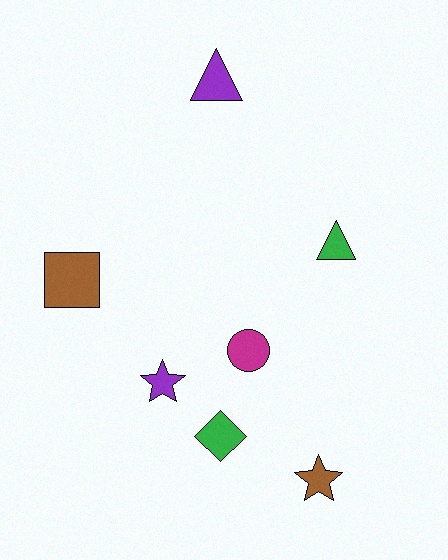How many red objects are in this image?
There are no red objects.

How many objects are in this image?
There are 7 objects.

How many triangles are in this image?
There are 2 triangles.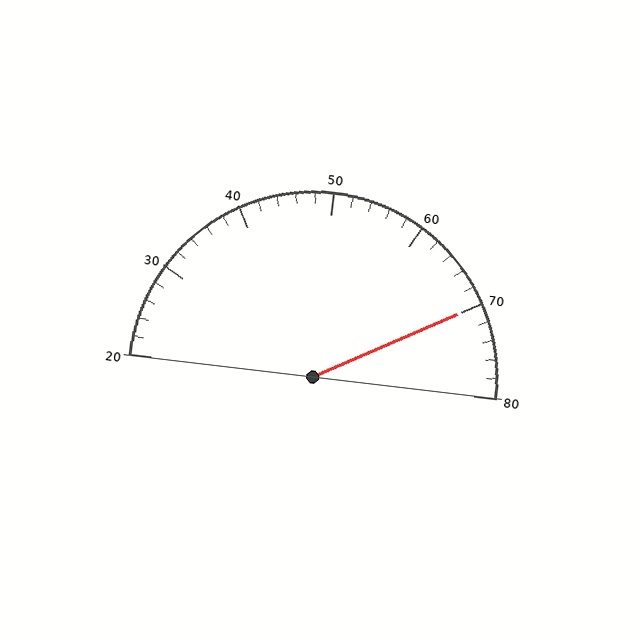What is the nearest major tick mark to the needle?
The nearest major tick mark is 70.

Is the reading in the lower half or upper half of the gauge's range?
The reading is in the upper half of the range (20 to 80).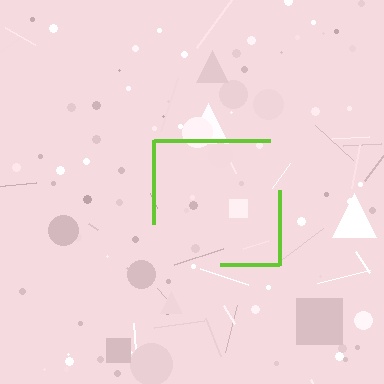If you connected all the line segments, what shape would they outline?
They would outline a square.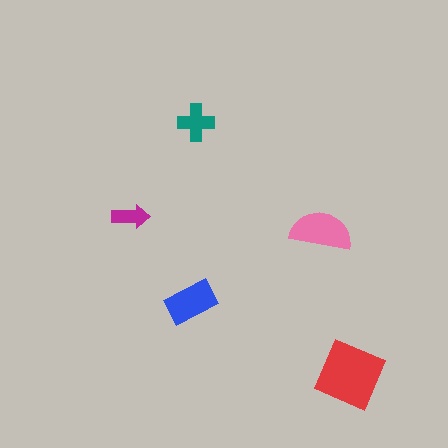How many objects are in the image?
There are 5 objects in the image.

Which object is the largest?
The red square.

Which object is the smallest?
The magenta arrow.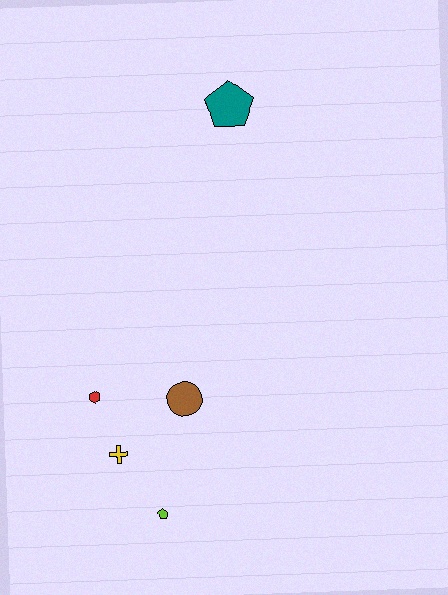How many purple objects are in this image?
There are no purple objects.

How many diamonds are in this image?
There are no diamonds.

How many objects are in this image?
There are 5 objects.